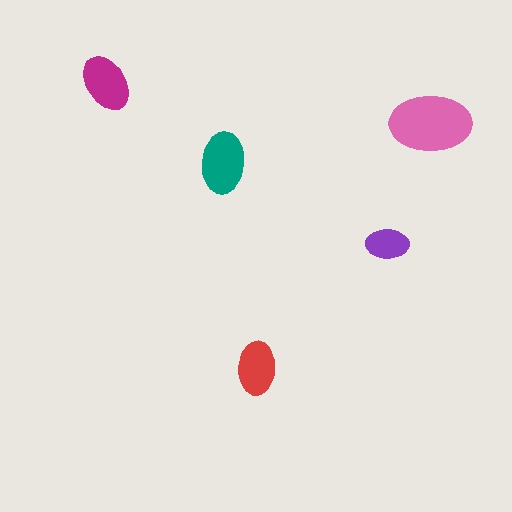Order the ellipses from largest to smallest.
the pink one, the teal one, the magenta one, the red one, the purple one.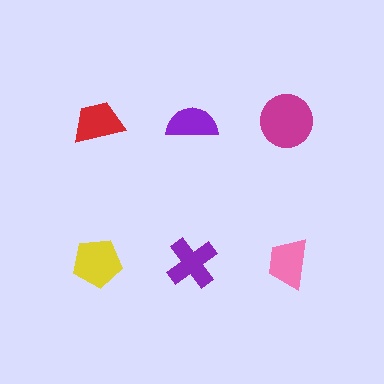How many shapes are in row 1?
3 shapes.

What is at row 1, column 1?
A red trapezoid.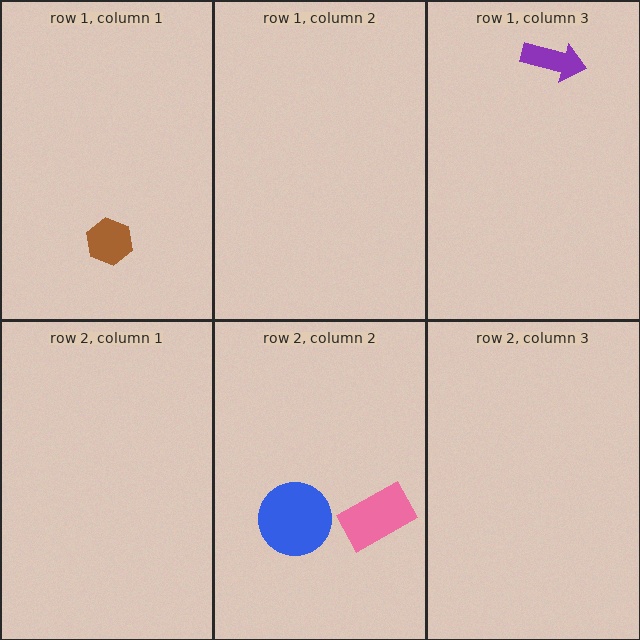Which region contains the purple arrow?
The row 1, column 3 region.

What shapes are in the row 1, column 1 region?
The brown hexagon.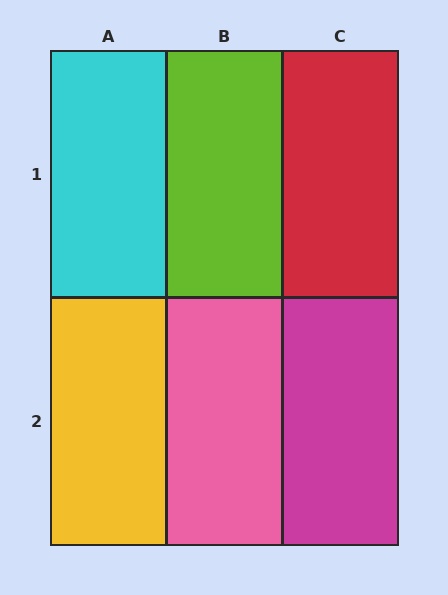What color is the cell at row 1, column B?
Lime.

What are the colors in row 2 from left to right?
Yellow, pink, magenta.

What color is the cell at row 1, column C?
Red.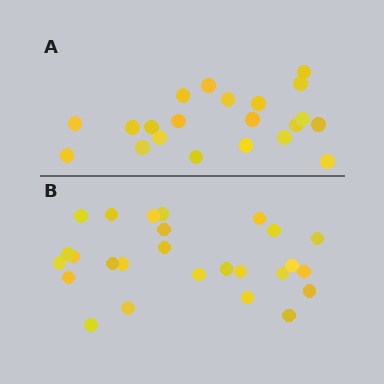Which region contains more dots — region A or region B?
Region B (the bottom region) has more dots.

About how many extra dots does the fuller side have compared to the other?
Region B has about 5 more dots than region A.